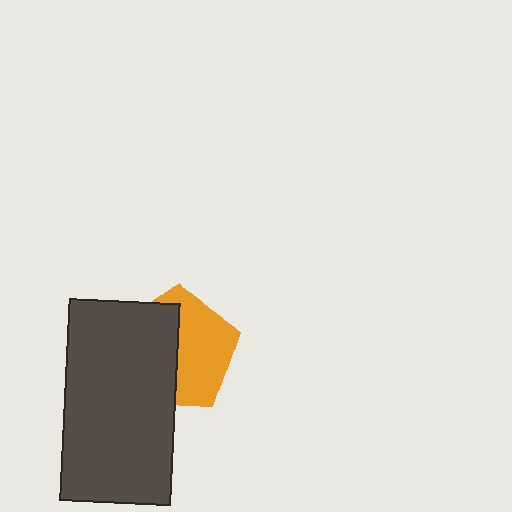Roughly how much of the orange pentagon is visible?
About half of it is visible (roughly 50%).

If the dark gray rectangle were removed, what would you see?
You would see the complete orange pentagon.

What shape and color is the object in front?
The object in front is a dark gray rectangle.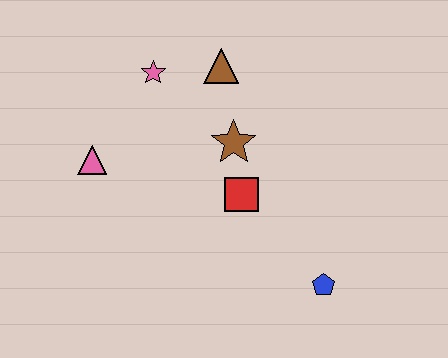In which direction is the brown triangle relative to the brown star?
The brown triangle is above the brown star.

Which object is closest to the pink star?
The brown triangle is closest to the pink star.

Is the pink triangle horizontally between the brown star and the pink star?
No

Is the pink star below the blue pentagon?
No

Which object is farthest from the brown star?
The blue pentagon is farthest from the brown star.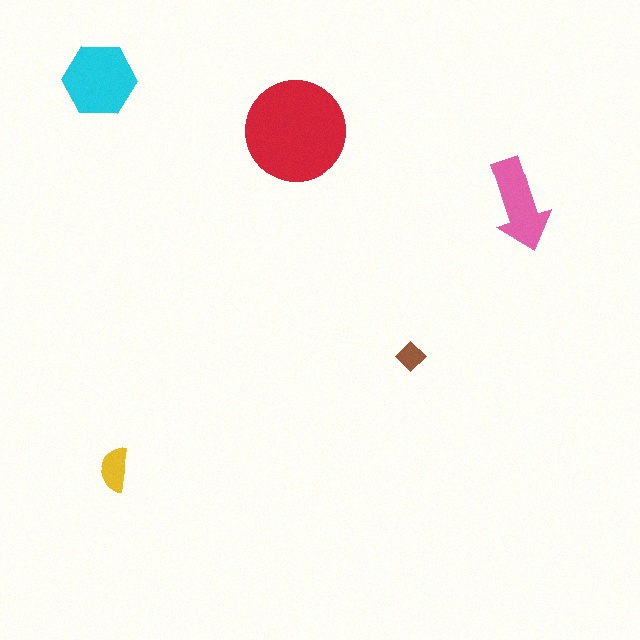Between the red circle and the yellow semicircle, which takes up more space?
The red circle.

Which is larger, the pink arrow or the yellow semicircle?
The pink arrow.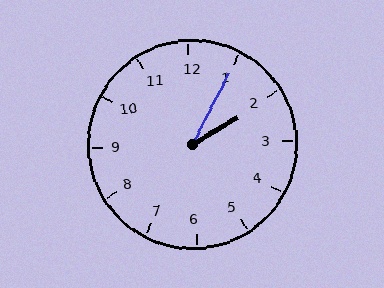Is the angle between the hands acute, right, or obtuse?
It is acute.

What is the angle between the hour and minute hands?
Approximately 32 degrees.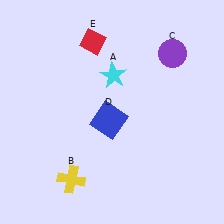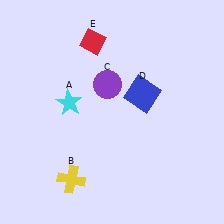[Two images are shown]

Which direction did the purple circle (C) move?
The purple circle (C) moved left.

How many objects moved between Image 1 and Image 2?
3 objects moved between the two images.